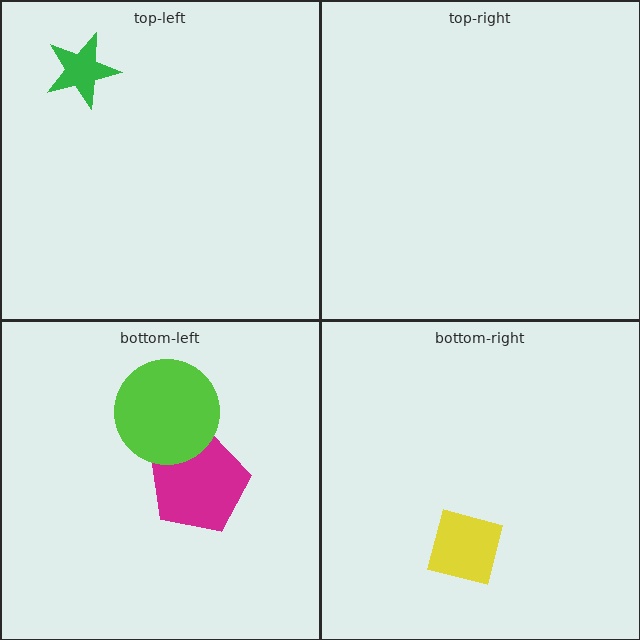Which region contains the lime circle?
The bottom-left region.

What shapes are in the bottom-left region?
The magenta pentagon, the lime circle.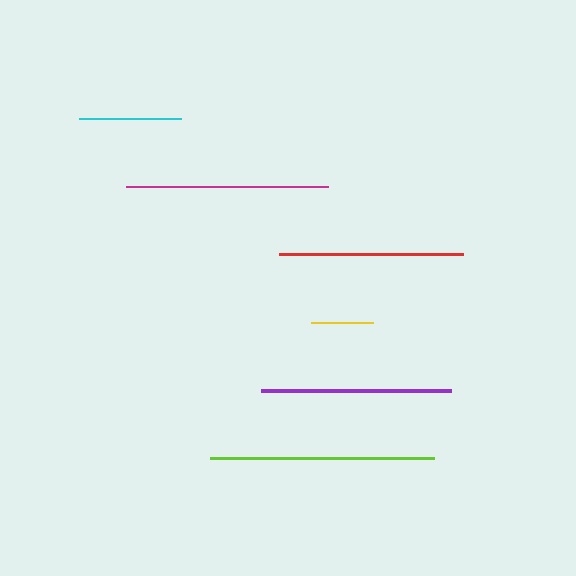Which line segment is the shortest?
The yellow line is the shortest at approximately 62 pixels.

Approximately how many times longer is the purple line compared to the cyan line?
The purple line is approximately 1.9 times the length of the cyan line.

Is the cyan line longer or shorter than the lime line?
The lime line is longer than the cyan line.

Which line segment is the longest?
The lime line is the longest at approximately 223 pixels.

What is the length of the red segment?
The red segment is approximately 183 pixels long.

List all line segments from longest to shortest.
From longest to shortest: lime, magenta, purple, red, cyan, yellow.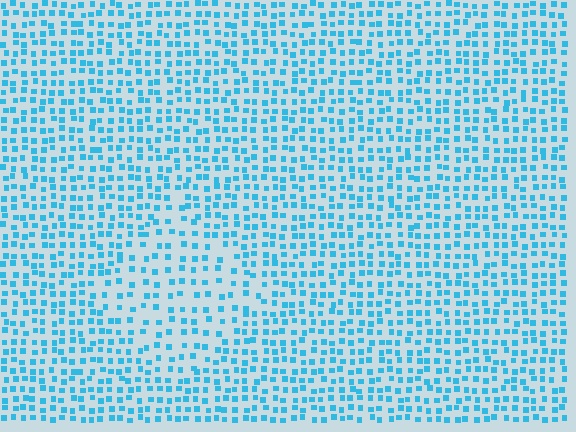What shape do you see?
I see a diamond.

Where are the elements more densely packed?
The elements are more densely packed outside the diamond boundary.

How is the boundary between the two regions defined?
The boundary is defined by a change in element density (approximately 1.7x ratio). All elements are the same color, size, and shape.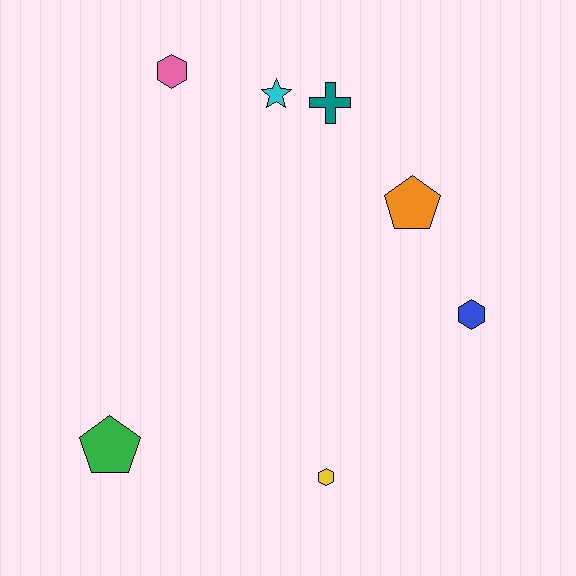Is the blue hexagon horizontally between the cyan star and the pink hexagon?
No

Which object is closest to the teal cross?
The cyan star is closest to the teal cross.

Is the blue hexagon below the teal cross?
Yes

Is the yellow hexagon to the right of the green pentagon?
Yes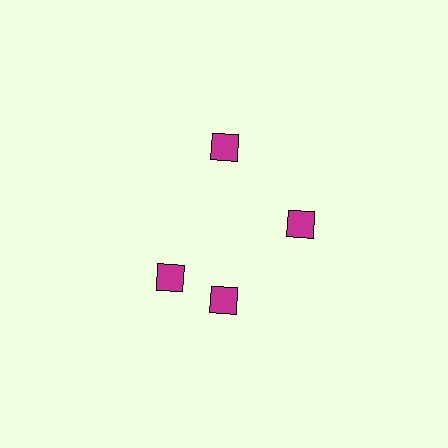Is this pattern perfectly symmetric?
No. The 4 magenta diamonds are arranged in a ring, but one element near the 9 o'clock position is rotated out of alignment along the ring, breaking the 4-fold rotational symmetry.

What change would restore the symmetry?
The symmetry would be restored by rotating it back into even spacing with its neighbors so that all 4 diamonds sit at equal angles and equal distance from the center.